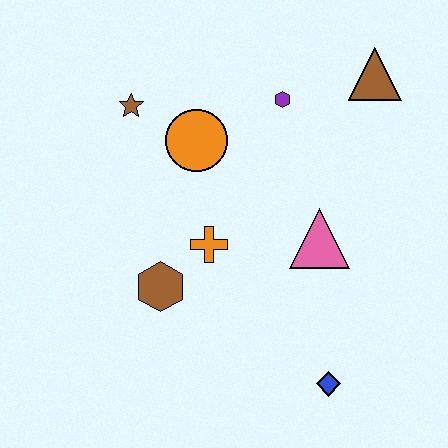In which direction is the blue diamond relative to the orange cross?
The blue diamond is below the orange cross.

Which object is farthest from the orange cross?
The brown triangle is farthest from the orange cross.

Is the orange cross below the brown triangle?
Yes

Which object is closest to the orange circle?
The brown star is closest to the orange circle.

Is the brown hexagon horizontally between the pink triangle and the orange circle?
No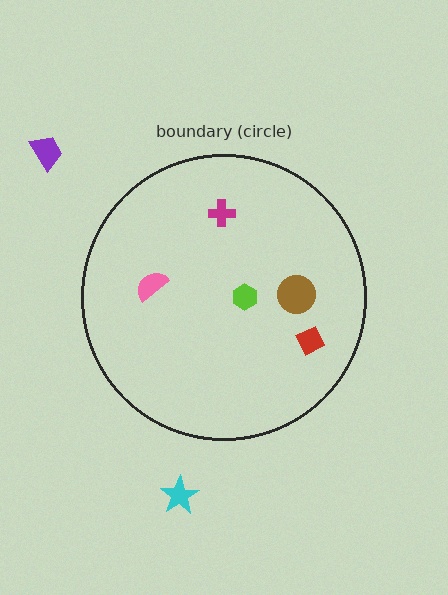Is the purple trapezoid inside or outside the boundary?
Outside.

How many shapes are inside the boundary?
5 inside, 2 outside.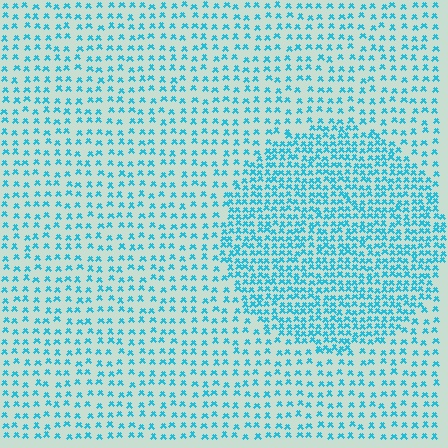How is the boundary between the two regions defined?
The boundary is defined by a change in element density (approximately 2.1x ratio). All elements are the same color, size, and shape.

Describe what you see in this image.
The image contains small cyan elements arranged at two different densities. A circle-shaped region is visible where the elements are more densely packed than the surrounding area.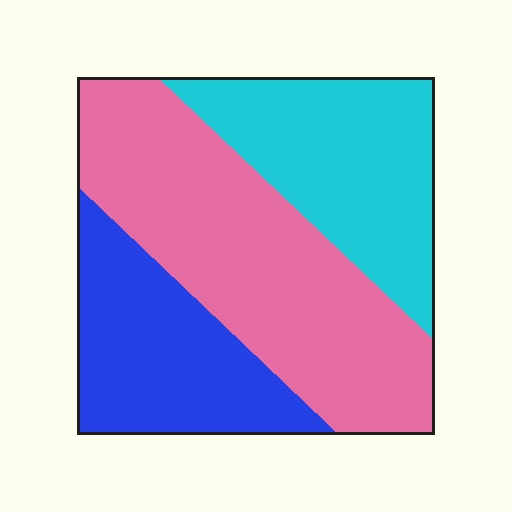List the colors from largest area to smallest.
From largest to smallest: pink, cyan, blue.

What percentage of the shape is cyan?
Cyan covers roughly 30% of the shape.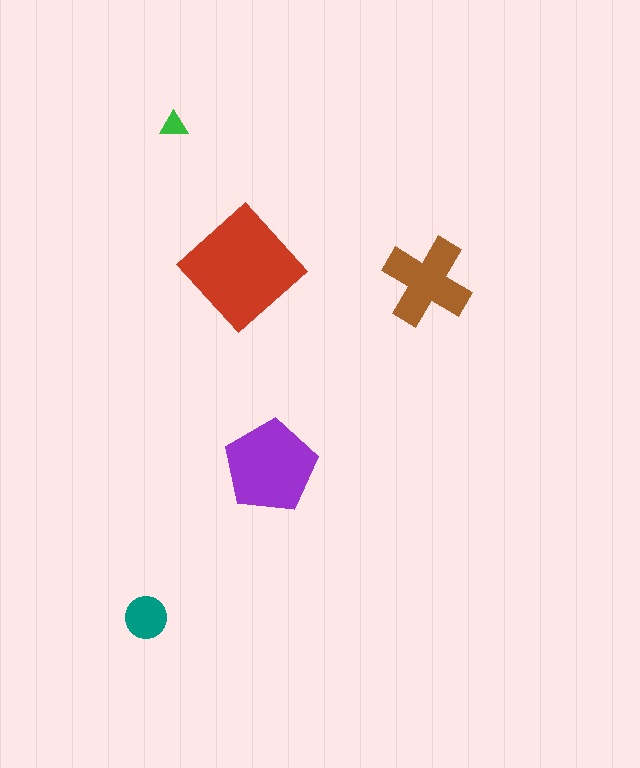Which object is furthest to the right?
The brown cross is rightmost.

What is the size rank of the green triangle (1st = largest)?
5th.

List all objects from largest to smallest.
The red diamond, the purple pentagon, the brown cross, the teal circle, the green triangle.